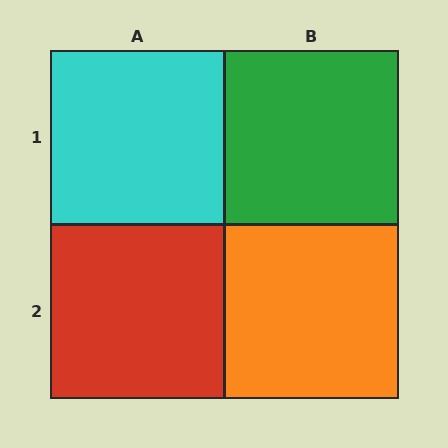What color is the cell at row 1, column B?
Green.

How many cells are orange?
1 cell is orange.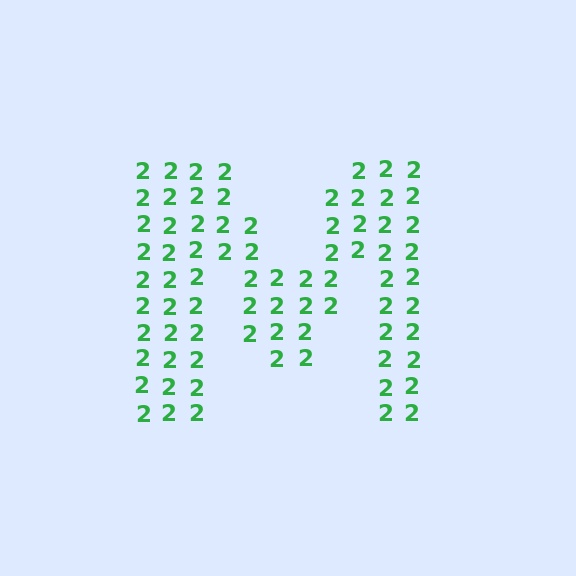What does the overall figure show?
The overall figure shows the letter M.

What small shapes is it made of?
It is made of small digit 2's.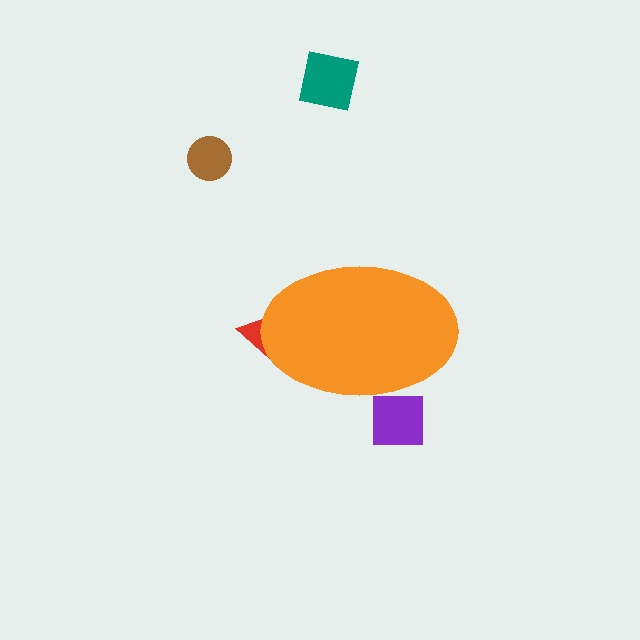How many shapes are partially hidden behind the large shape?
2 shapes are partially hidden.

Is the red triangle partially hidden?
Yes, the red triangle is partially hidden behind the orange ellipse.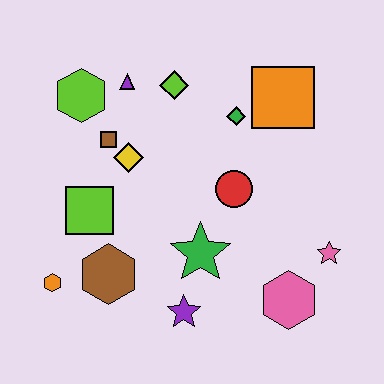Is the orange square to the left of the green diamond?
No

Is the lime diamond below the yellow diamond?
No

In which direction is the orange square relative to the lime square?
The orange square is to the right of the lime square.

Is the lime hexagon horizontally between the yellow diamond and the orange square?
No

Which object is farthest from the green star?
The lime hexagon is farthest from the green star.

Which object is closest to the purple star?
The green star is closest to the purple star.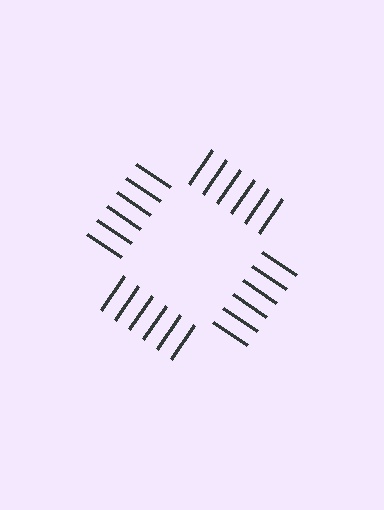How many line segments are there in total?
24 — 6 along each of the 4 edges.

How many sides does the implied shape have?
4 sides — the line-ends trace a square.